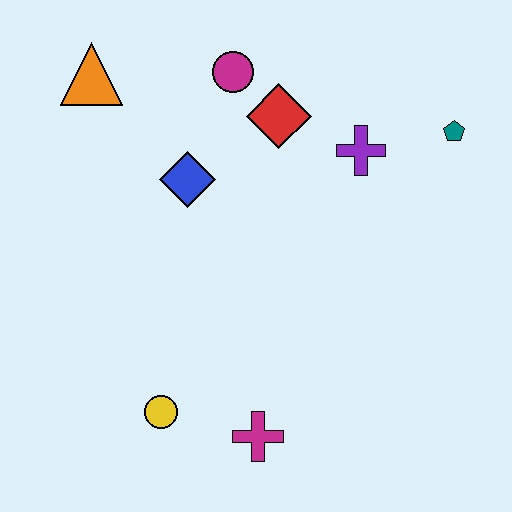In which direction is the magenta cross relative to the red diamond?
The magenta cross is below the red diamond.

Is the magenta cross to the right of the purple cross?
No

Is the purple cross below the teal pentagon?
Yes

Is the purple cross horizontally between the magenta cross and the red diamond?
No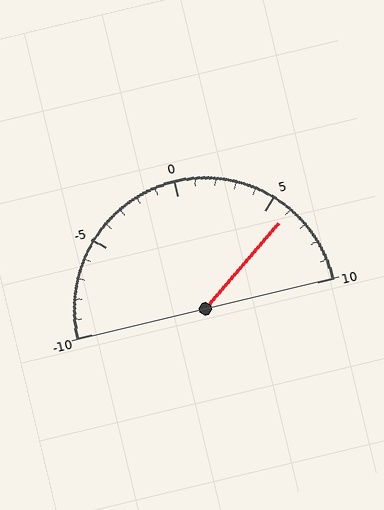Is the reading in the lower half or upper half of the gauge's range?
The reading is in the upper half of the range (-10 to 10).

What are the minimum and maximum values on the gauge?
The gauge ranges from -10 to 10.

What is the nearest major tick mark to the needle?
The nearest major tick mark is 5.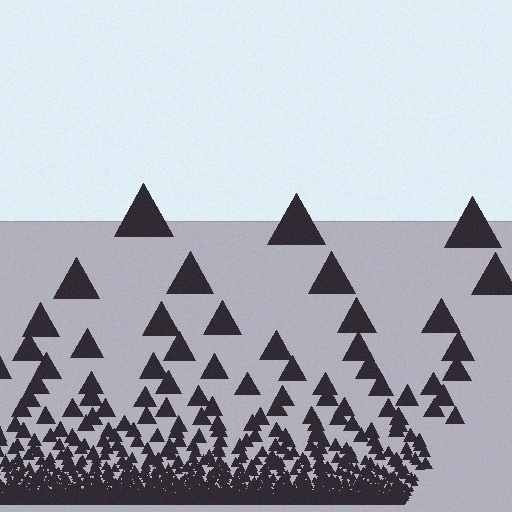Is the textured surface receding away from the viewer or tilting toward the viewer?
The surface appears to tilt toward the viewer. Texture elements get larger and sparser toward the top.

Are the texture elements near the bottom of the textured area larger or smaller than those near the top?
Smaller. The gradient is inverted — elements near the bottom are smaller and denser.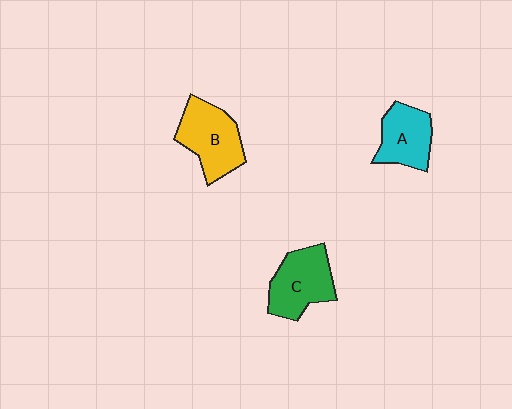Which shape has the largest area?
Shape B (yellow).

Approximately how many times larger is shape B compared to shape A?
Approximately 1.3 times.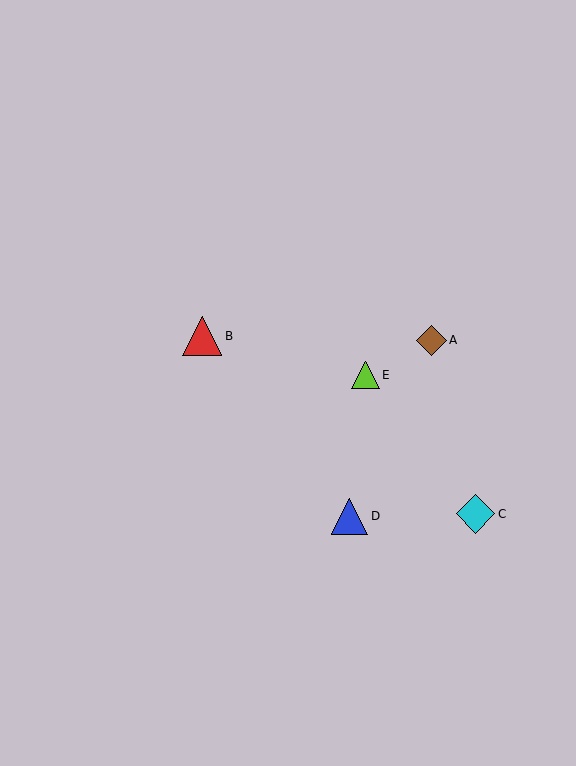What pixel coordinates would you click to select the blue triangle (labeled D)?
Click at (350, 516) to select the blue triangle D.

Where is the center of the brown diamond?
The center of the brown diamond is at (432, 340).